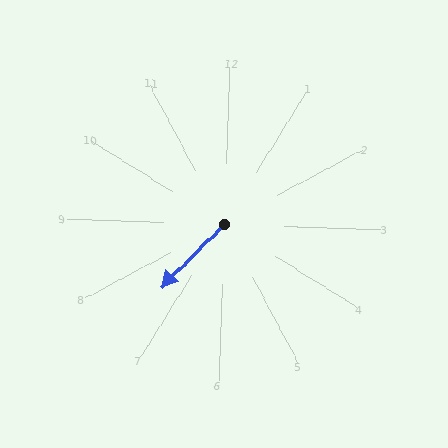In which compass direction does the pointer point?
Southwest.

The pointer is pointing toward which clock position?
Roughly 7 o'clock.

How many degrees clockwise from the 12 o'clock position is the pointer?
Approximately 223 degrees.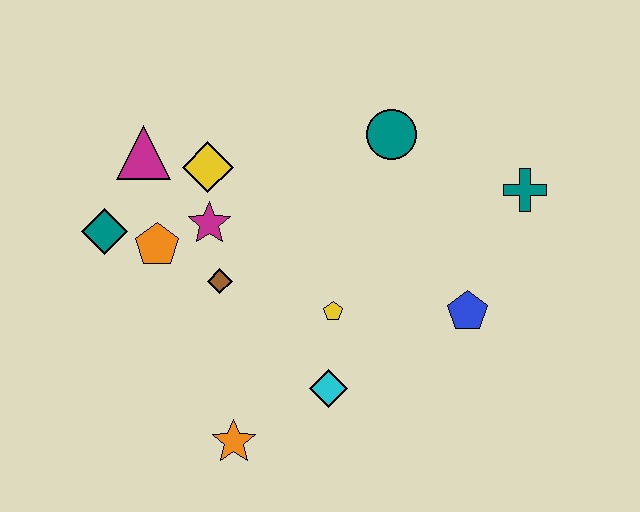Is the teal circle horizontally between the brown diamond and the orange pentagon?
No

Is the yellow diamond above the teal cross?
Yes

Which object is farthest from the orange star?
The teal cross is farthest from the orange star.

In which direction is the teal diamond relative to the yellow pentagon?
The teal diamond is to the left of the yellow pentagon.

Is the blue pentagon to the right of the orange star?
Yes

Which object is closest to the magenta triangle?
The yellow diamond is closest to the magenta triangle.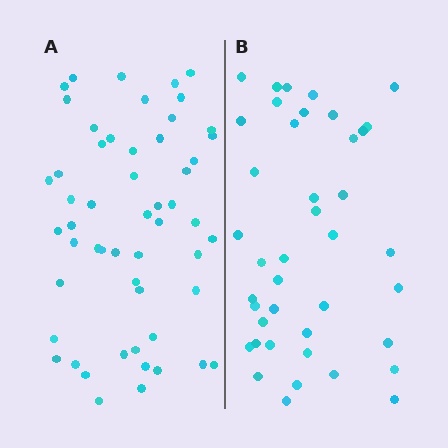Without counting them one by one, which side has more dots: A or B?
Region A (the left region) has more dots.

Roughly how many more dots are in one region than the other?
Region A has approximately 15 more dots than region B.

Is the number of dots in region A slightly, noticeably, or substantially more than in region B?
Region A has noticeably more, but not dramatically so. The ratio is roughly 1.3 to 1.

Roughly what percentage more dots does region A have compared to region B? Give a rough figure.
About 30% more.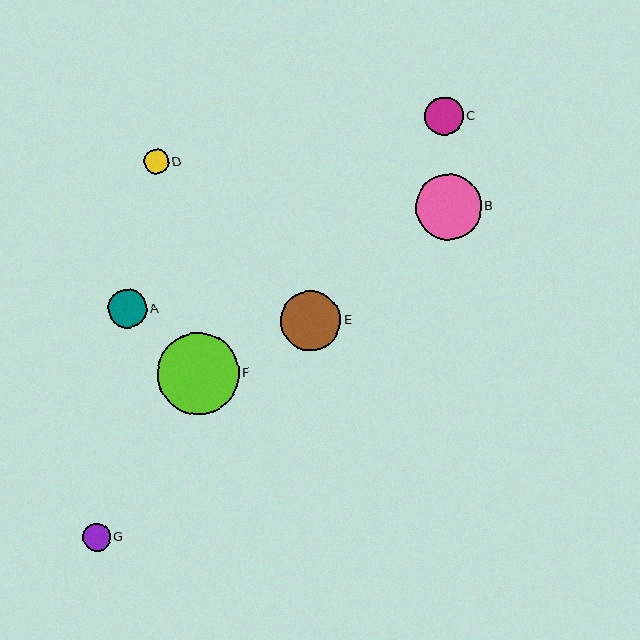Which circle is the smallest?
Circle D is the smallest with a size of approximately 25 pixels.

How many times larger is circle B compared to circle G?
Circle B is approximately 2.4 times the size of circle G.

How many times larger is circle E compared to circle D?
Circle E is approximately 2.4 times the size of circle D.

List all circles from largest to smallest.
From largest to smallest: F, B, E, A, C, G, D.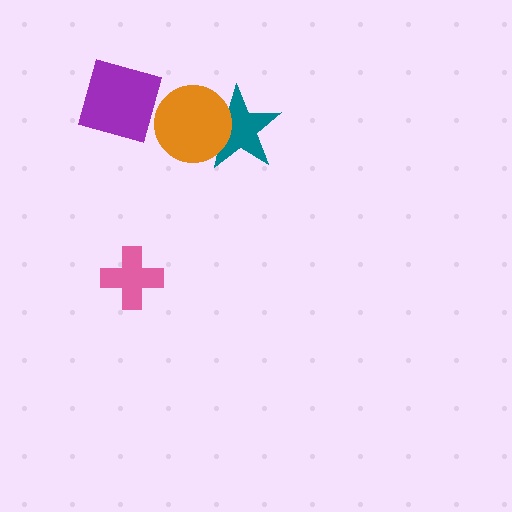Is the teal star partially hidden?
Yes, it is partially covered by another shape.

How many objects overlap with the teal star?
1 object overlaps with the teal star.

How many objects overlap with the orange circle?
1 object overlaps with the orange circle.